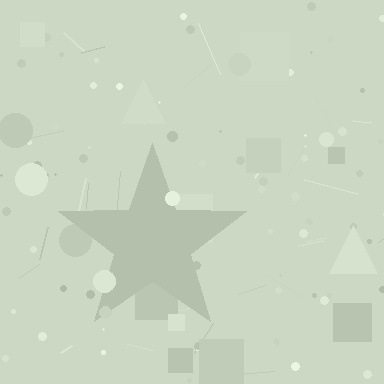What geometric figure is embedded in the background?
A star is embedded in the background.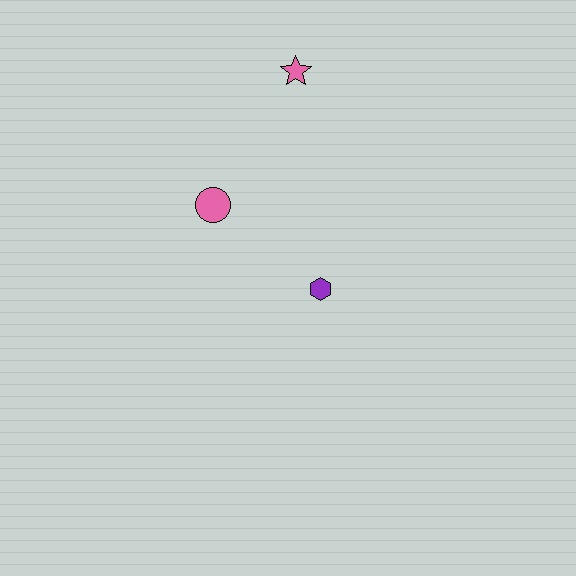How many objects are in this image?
There are 3 objects.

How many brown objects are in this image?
There are no brown objects.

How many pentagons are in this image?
There are no pentagons.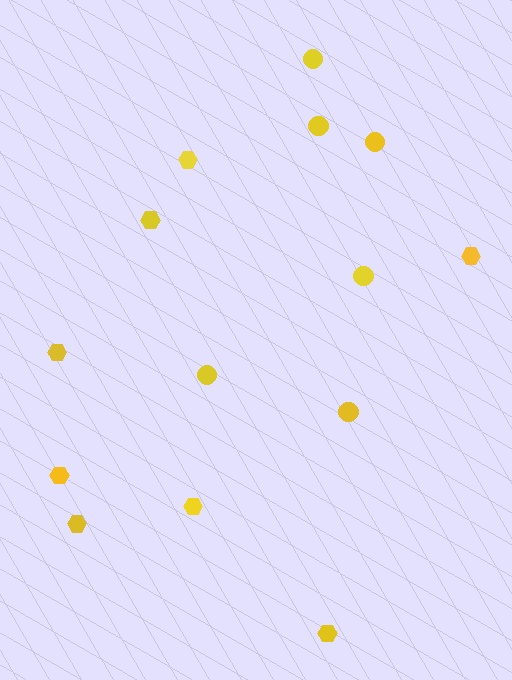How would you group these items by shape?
There are 2 groups: one group of circles (6) and one group of hexagons (8).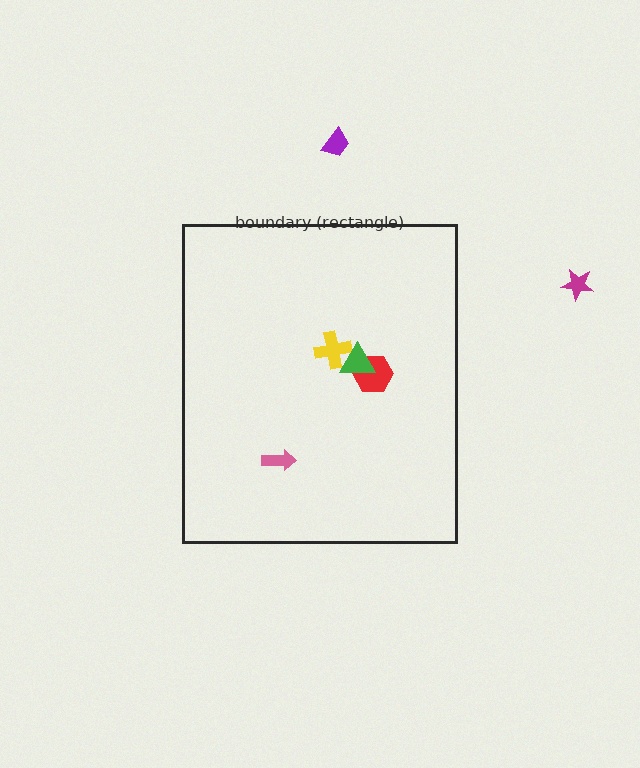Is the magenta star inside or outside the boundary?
Outside.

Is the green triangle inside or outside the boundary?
Inside.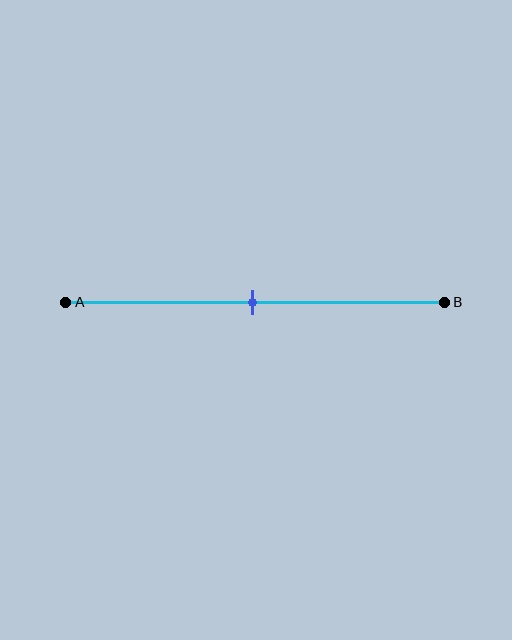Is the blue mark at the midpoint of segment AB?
Yes, the mark is approximately at the midpoint.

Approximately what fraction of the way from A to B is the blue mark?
The blue mark is approximately 50% of the way from A to B.